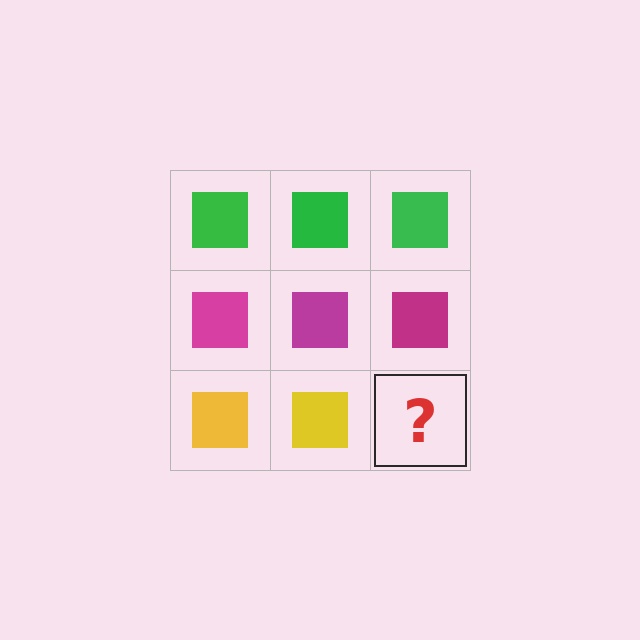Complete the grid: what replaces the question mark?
The question mark should be replaced with a yellow square.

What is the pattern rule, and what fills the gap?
The rule is that each row has a consistent color. The gap should be filled with a yellow square.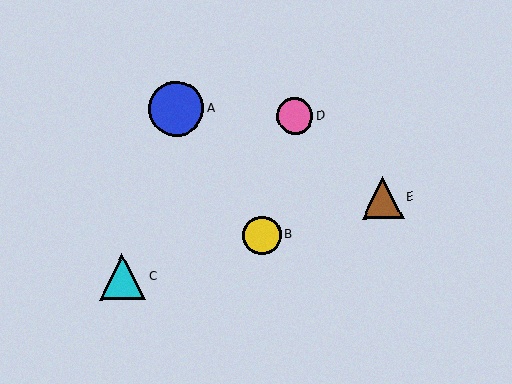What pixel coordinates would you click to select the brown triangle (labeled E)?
Click at (382, 197) to select the brown triangle E.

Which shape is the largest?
The blue circle (labeled A) is the largest.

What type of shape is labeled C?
Shape C is a cyan triangle.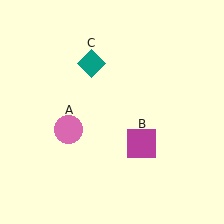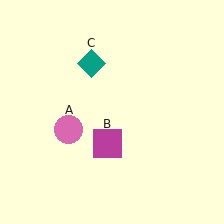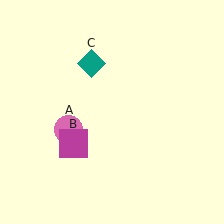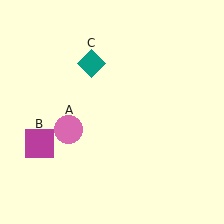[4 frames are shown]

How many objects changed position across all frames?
1 object changed position: magenta square (object B).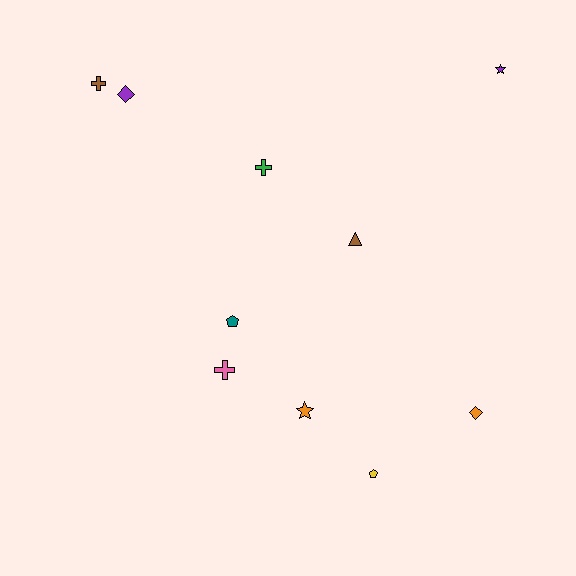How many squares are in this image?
There are no squares.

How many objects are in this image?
There are 10 objects.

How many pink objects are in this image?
There is 1 pink object.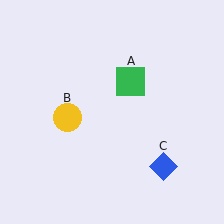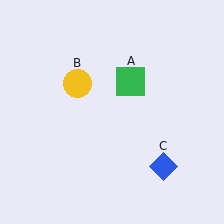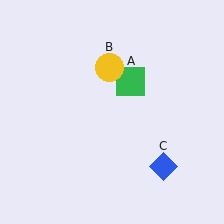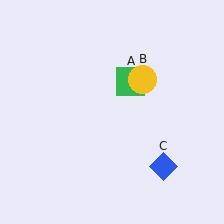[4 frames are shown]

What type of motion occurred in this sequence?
The yellow circle (object B) rotated clockwise around the center of the scene.